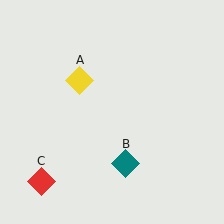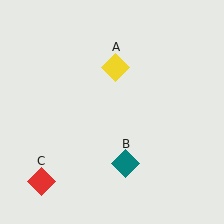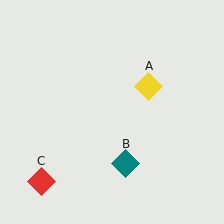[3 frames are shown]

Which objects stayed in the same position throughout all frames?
Teal diamond (object B) and red diamond (object C) remained stationary.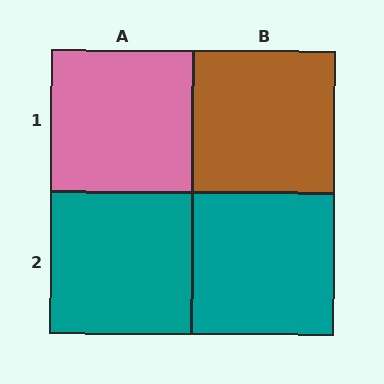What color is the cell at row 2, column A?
Teal.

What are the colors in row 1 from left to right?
Pink, brown.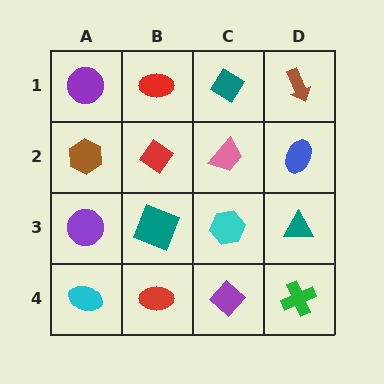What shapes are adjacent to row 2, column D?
A brown arrow (row 1, column D), a teal triangle (row 3, column D), a pink trapezoid (row 2, column C).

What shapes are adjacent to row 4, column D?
A teal triangle (row 3, column D), a purple diamond (row 4, column C).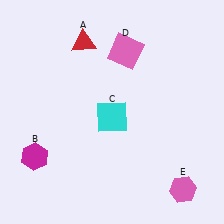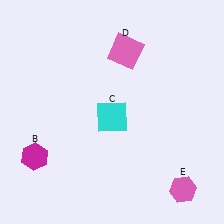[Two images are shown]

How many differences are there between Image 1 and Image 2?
There is 1 difference between the two images.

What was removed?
The red triangle (A) was removed in Image 2.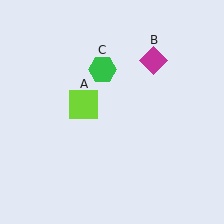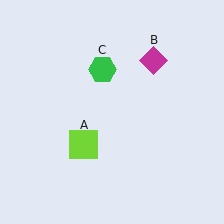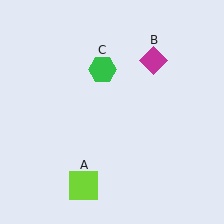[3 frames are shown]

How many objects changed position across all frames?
1 object changed position: lime square (object A).